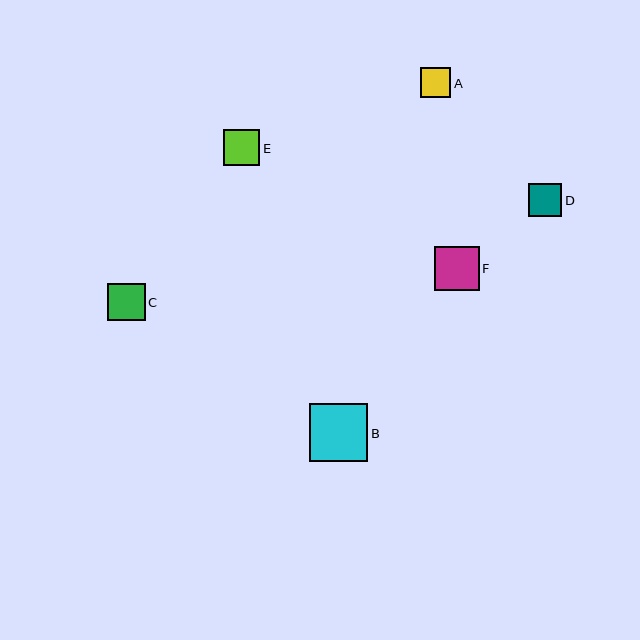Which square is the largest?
Square B is the largest with a size of approximately 58 pixels.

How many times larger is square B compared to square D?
Square B is approximately 1.8 times the size of square D.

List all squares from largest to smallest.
From largest to smallest: B, F, C, E, D, A.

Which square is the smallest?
Square A is the smallest with a size of approximately 30 pixels.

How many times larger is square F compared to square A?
Square F is approximately 1.5 times the size of square A.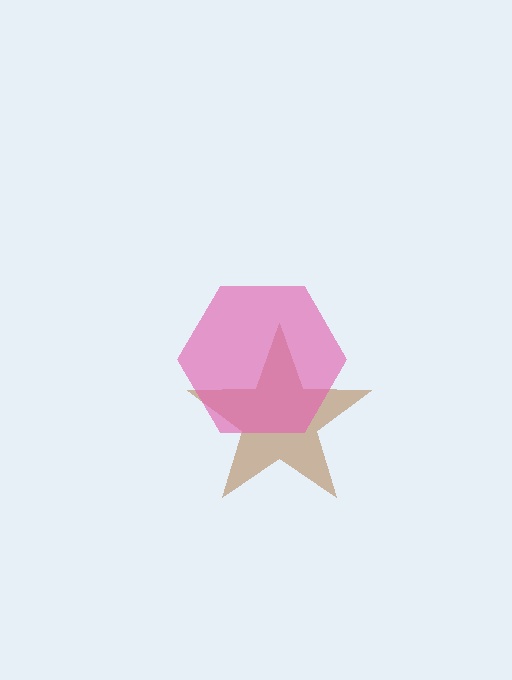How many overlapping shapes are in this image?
There are 2 overlapping shapes in the image.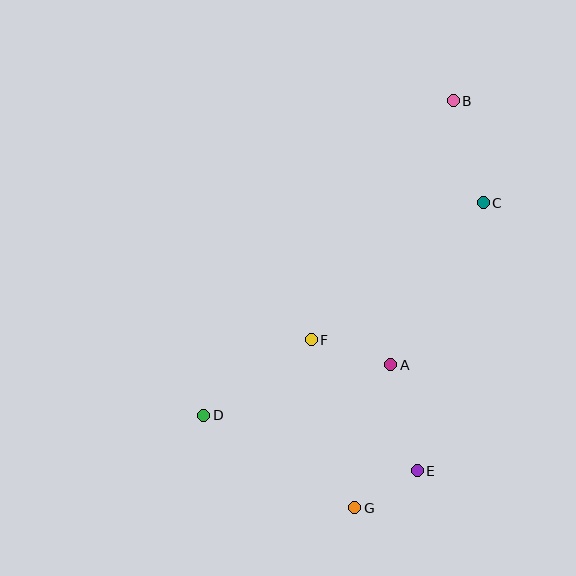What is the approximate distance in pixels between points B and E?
The distance between B and E is approximately 372 pixels.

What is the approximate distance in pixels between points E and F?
The distance between E and F is approximately 168 pixels.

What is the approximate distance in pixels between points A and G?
The distance between A and G is approximately 147 pixels.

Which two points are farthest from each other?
Points B and G are farthest from each other.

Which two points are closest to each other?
Points E and G are closest to each other.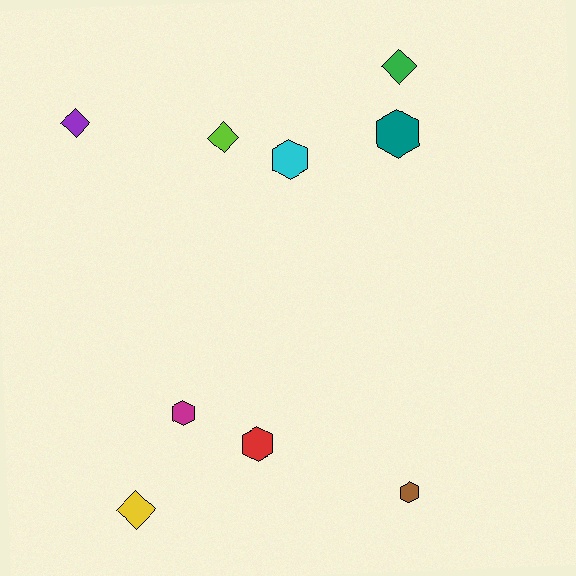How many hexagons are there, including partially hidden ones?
There are 5 hexagons.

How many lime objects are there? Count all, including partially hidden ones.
There is 1 lime object.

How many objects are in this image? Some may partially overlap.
There are 9 objects.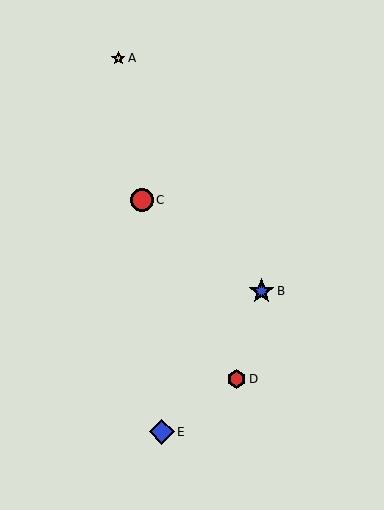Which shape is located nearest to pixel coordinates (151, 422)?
The blue diamond (labeled E) at (162, 432) is nearest to that location.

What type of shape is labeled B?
Shape B is a blue star.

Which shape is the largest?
The blue star (labeled B) is the largest.